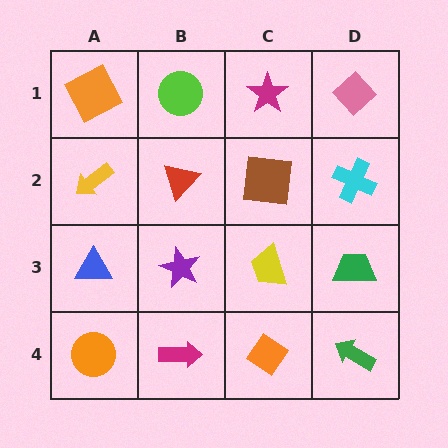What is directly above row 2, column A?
An orange square.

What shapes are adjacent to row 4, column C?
A yellow trapezoid (row 3, column C), a magenta arrow (row 4, column B), a green arrow (row 4, column D).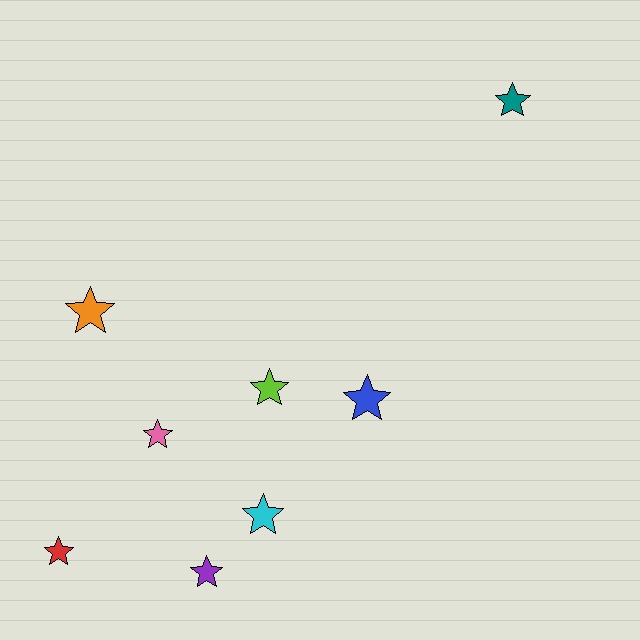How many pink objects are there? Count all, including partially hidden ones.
There is 1 pink object.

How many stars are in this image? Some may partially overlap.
There are 8 stars.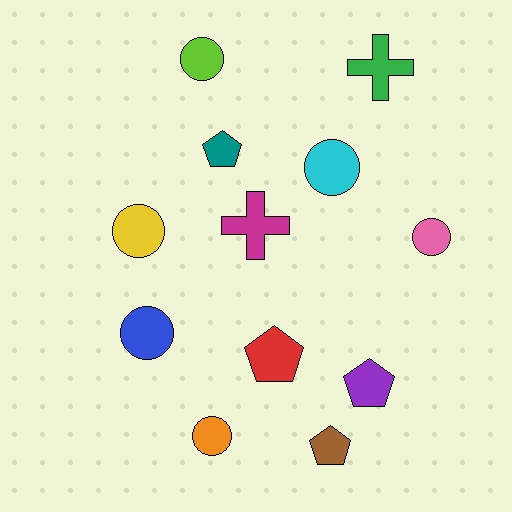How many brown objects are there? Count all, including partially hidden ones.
There is 1 brown object.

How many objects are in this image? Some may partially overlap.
There are 12 objects.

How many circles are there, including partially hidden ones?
There are 6 circles.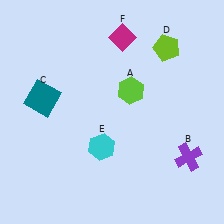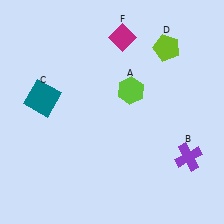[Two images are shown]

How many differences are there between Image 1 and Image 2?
There is 1 difference between the two images.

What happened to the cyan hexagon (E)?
The cyan hexagon (E) was removed in Image 2. It was in the bottom-left area of Image 1.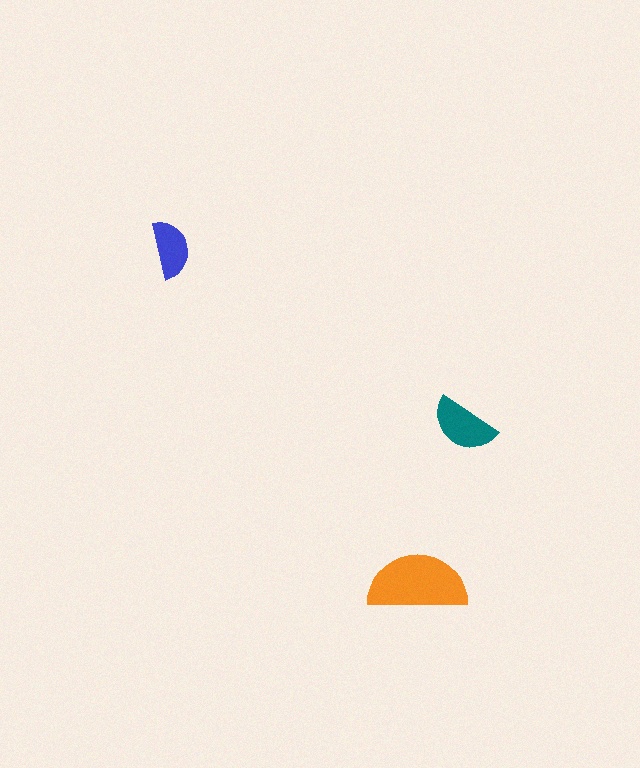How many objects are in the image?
There are 3 objects in the image.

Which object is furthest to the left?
The blue semicircle is leftmost.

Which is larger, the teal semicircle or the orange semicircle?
The orange one.